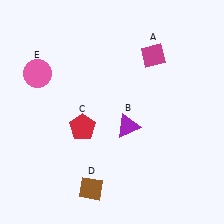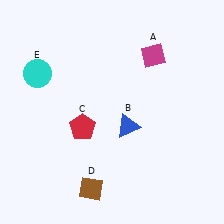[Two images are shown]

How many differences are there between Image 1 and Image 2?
There are 2 differences between the two images.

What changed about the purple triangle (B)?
In Image 1, B is purple. In Image 2, it changed to blue.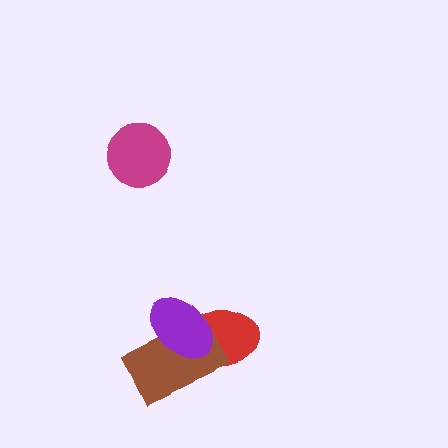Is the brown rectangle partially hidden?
Yes, it is partially covered by another shape.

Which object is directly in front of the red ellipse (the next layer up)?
The brown rectangle is directly in front of the red ellipse.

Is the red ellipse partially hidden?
Yes, it is partially covered by another shape.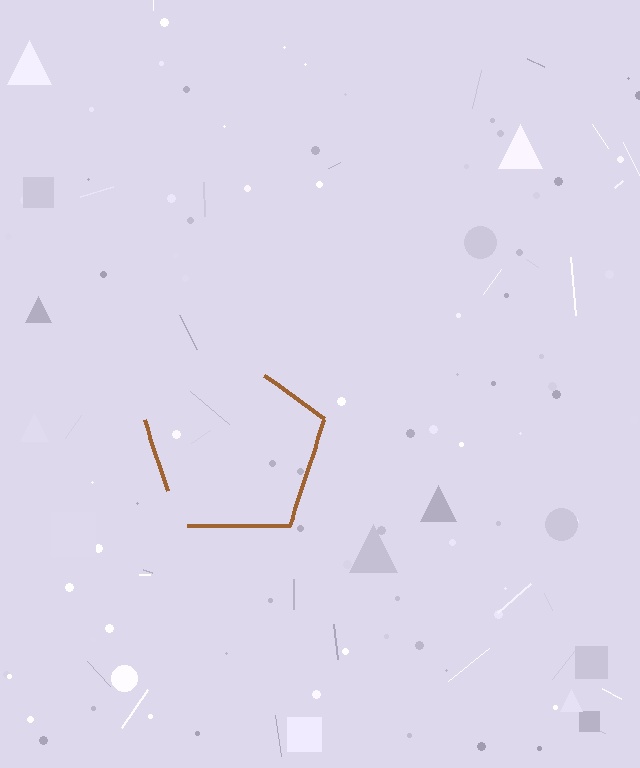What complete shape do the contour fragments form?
The contour fragments form a pentagon.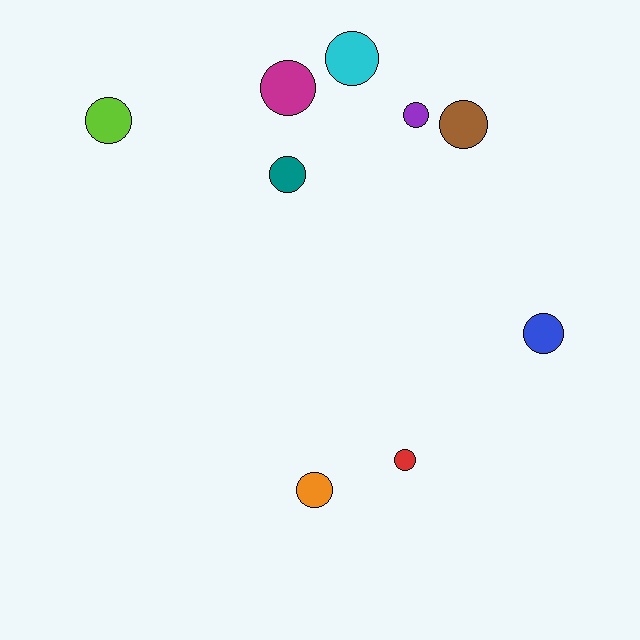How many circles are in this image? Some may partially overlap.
There are 9 circles.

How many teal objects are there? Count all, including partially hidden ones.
There is 1 teal object.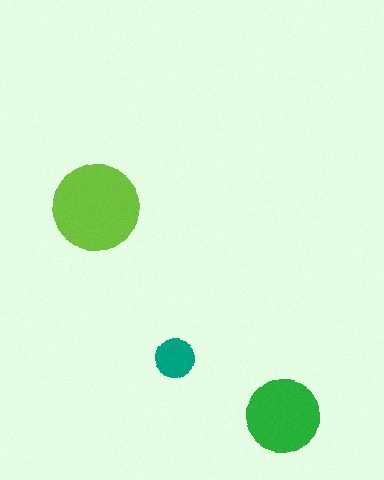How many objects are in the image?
There are 3 objects in the image.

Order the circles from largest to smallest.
the lime one, the green one, the teal one.